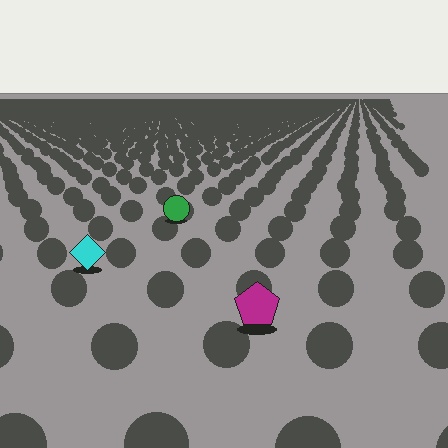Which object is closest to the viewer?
The magenta pentagon is closest. The texture marks near it are larger and more spread out.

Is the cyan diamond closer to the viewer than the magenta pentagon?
No. The magenta pentagon is closer — you can tell from the texture gradient: the ground texture is coarser near it.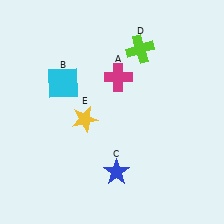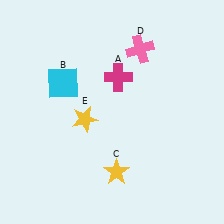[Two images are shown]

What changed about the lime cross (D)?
In Image 1, D is lime. In Image 2, it changed to pink.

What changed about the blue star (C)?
In Image 1, C is blue. In Image 2, it changed to yellow.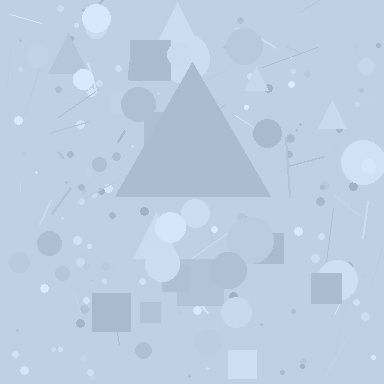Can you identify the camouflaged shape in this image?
The camouflaged shape is a triangle.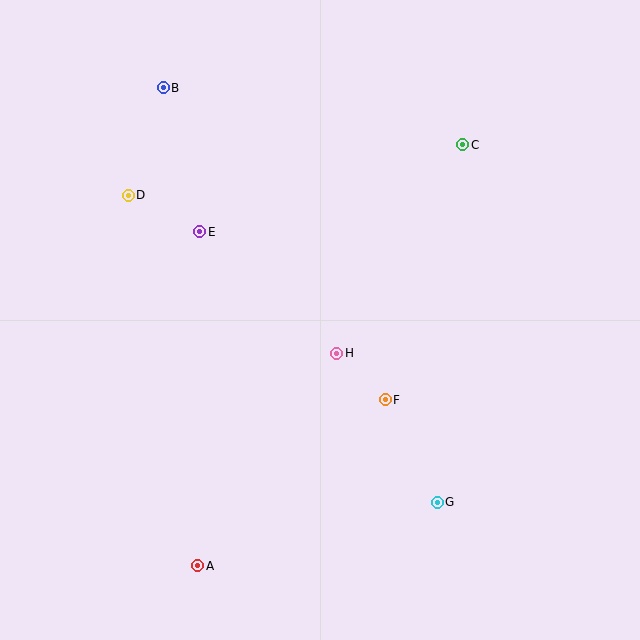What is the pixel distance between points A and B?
The distance between A and B is 480 pixels.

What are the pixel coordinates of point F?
Point F is at (385, 400).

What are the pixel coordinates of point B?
Point B is at (163, 88).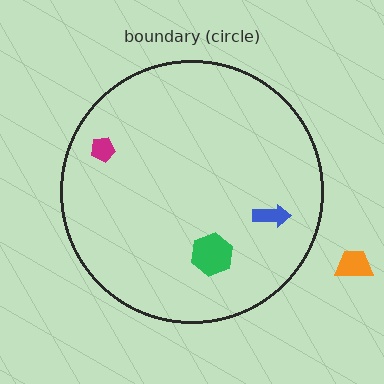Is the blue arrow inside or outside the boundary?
Inside.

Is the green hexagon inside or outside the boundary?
Inside.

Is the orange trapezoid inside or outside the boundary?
Outside.